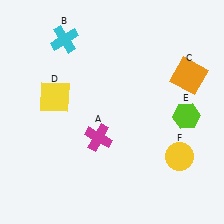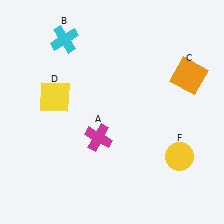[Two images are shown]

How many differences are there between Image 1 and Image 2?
There is 1 difference between the two images.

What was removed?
The lime hexagon (E) was removed in Image 2.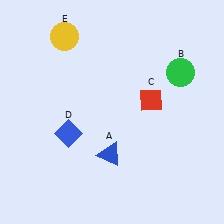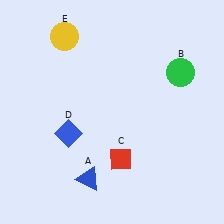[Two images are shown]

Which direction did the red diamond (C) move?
The red diamond (C) moved down.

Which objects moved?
The objects that moved are: the blue triangle (A), the red diamond (C).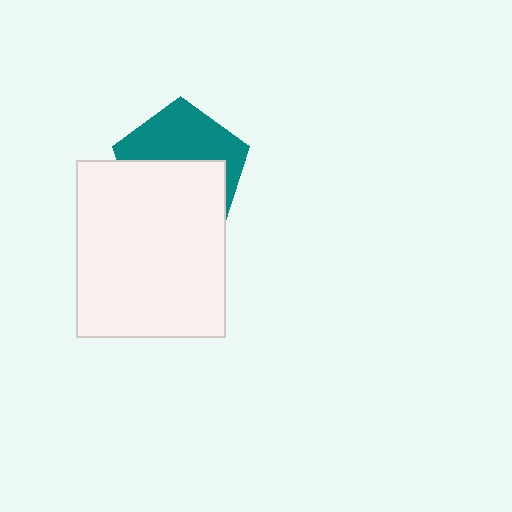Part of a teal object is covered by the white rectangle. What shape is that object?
It is a pentagon.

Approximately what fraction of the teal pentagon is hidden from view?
Roughly 53% of the teal pentagon is hidden behind the white rectangle.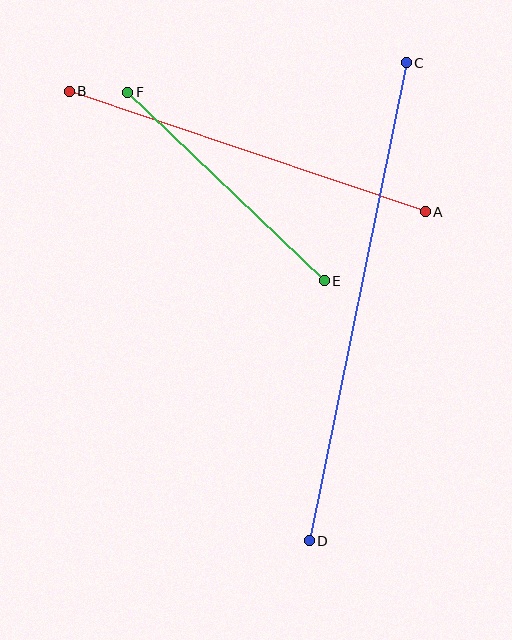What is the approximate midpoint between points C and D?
The midpoint is at approximately (358, 302) pixels.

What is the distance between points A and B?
The distance is approximately 376 pixels.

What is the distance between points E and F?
The distance is approximately 272 pixels.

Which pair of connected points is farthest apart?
Points C and D are farthest apart.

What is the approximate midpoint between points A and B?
The midpoint is at approximately (247, 151) pixels.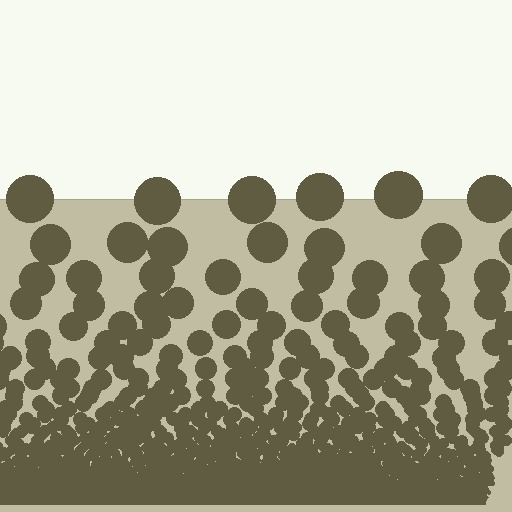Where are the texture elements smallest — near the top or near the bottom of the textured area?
Near the bottom.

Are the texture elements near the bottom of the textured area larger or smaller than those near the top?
Smaller. The gradient is inverted — elements near the bottom are smaller and denser.